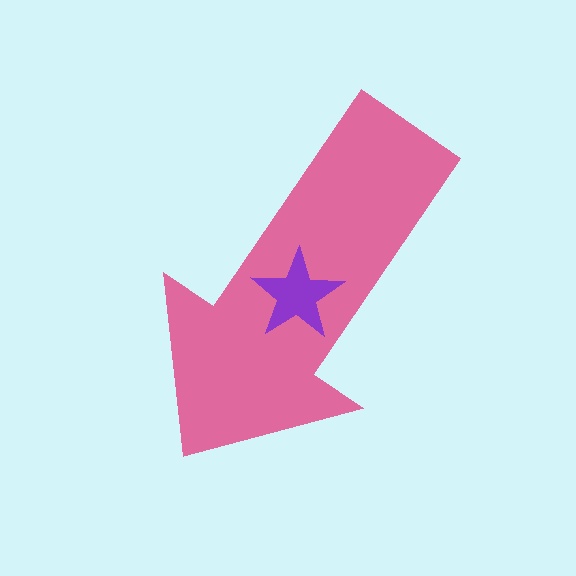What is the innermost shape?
The purple star.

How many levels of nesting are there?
2.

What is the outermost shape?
The pink arrow.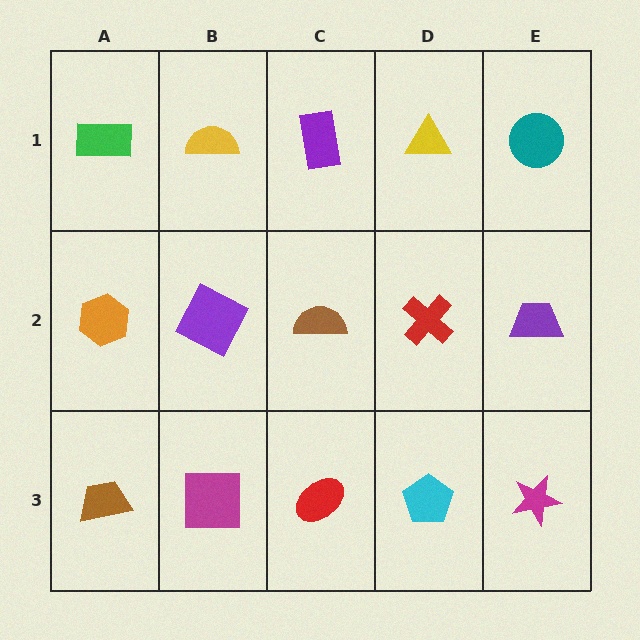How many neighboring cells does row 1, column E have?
2.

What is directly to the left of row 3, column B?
A brown trapezoid.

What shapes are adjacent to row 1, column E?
A purple trapezoid (row 2, column E), a yellow triangle (row 1, column D).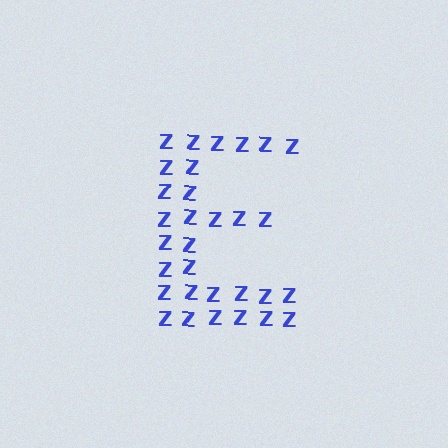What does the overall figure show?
The overall figure shows the letter E.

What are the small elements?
The small elements are letter Z's.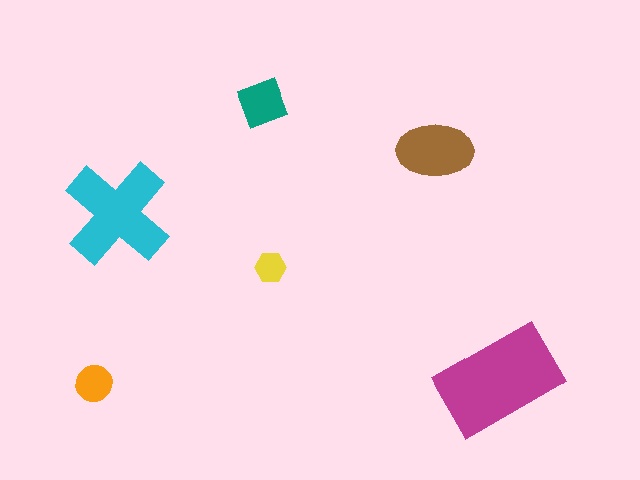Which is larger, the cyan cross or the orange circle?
The cyan cross.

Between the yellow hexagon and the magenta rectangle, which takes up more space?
The magenta rectangle.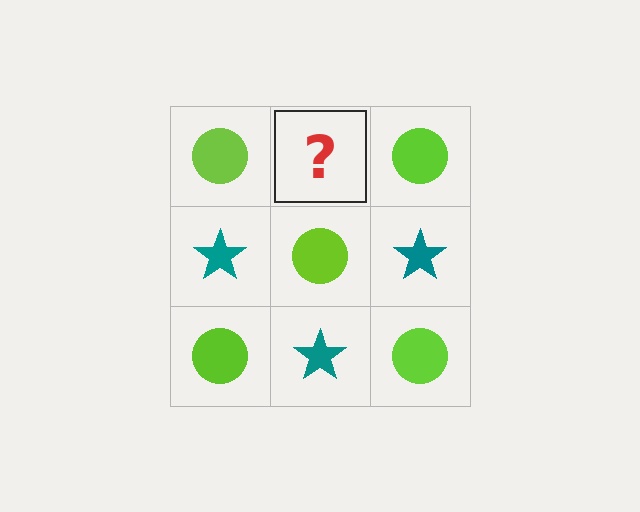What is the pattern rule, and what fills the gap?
The rule is that it alternates lime circle and teal star in a checkerboard pattern. The gap should be filled with a teal star.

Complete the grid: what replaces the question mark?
The question mark should be replaced with a teal star.